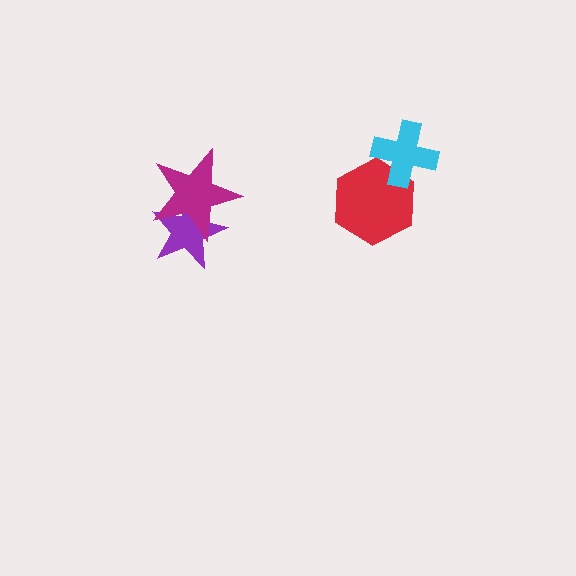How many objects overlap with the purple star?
1 object overlaps with the purple star.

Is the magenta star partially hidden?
No, no other shape covers it.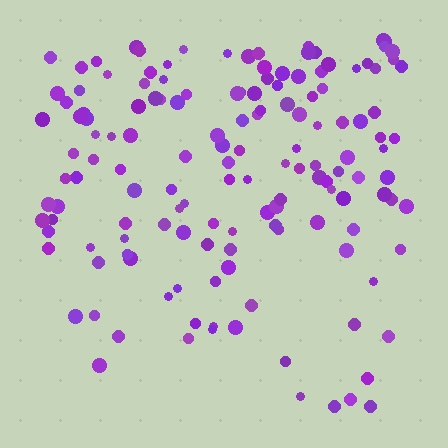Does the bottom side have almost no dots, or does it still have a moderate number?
Still a moderate number, just noticeably fewer than the top.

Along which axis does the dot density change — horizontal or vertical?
Vertical.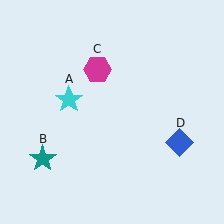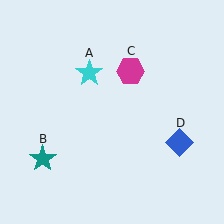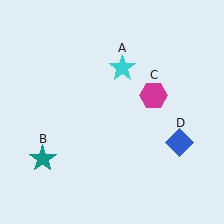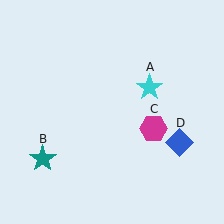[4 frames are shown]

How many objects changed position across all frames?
2 objects changed position: cyan star (object A), magenta hexagon (object C).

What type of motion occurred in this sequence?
The cyan star (object A), magenta hexagon (object C) rotated clockwise around the center of the scene.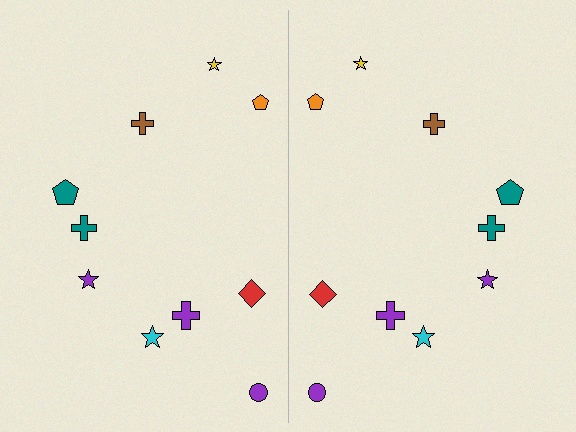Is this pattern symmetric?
Yes, this pattern has bilateral (reflection) symmetry.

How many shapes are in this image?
There are 20 shapes in this image.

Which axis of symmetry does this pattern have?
The pattern has a vertical axis of symmetry running through the center of the image.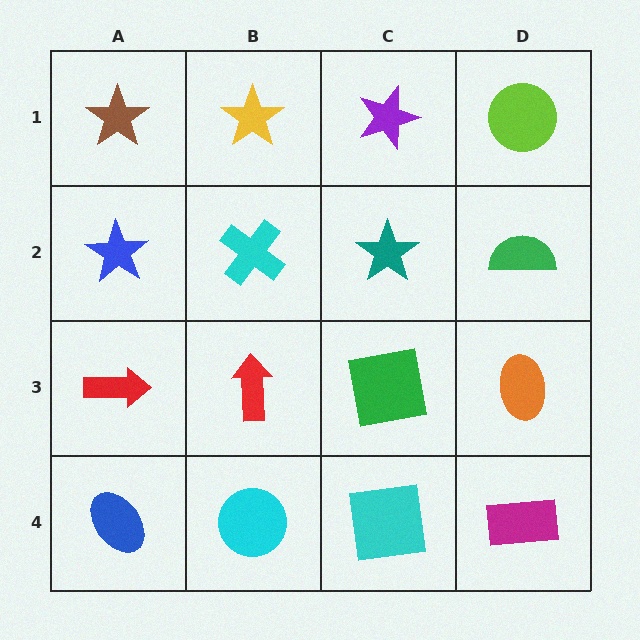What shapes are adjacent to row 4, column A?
A red arrow (row 3, column A), a cyan circle (row 4, column B).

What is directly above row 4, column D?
An orange ellipse.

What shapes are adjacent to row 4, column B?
A red arrow (row 3, column B), a blue ellipse (row 4, column A), a cyan square (row 4, column C).